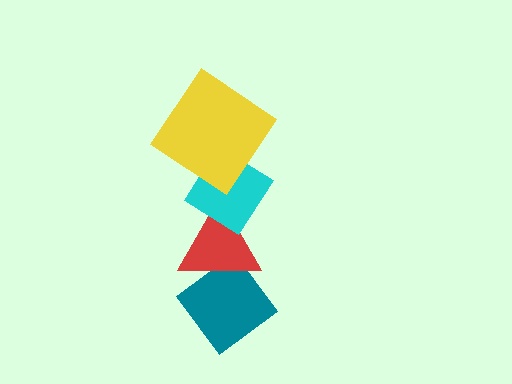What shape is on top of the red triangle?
The cyan diamond is on top of the red triangle.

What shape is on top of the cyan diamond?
The yellow diamond is on top of the cyan diamond.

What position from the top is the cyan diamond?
The cyan diamond is 2nd from the top.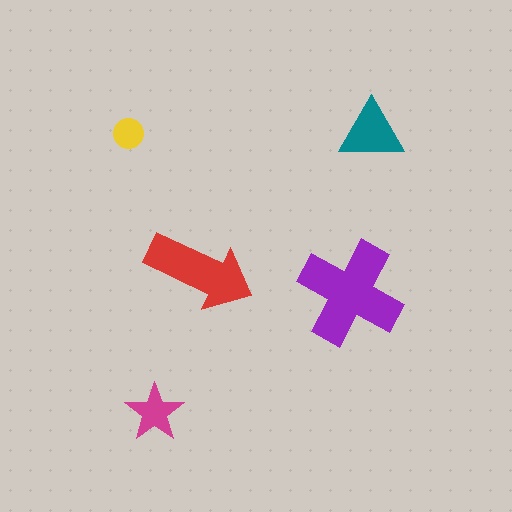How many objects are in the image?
There are 5 objects in the image.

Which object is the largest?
The purple cross.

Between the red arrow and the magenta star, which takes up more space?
The red arrow.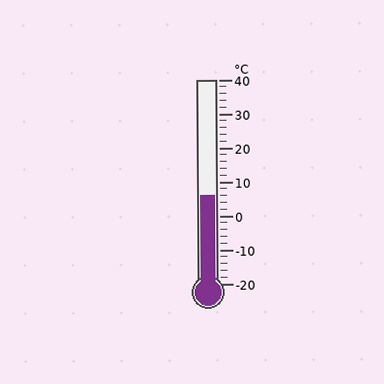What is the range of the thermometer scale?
The thermometer scale ranges from -20°C to 40°C.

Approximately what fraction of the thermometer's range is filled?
The thermometer is filled to approximately 45% of its range.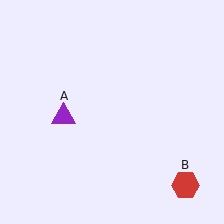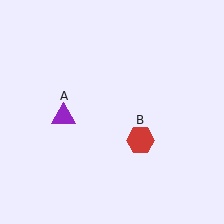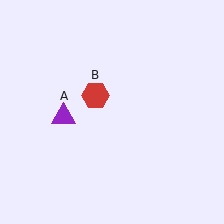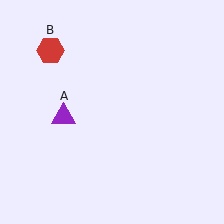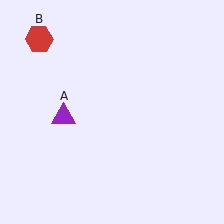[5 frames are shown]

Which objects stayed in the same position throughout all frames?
Purple triangle (object A) remained stationary.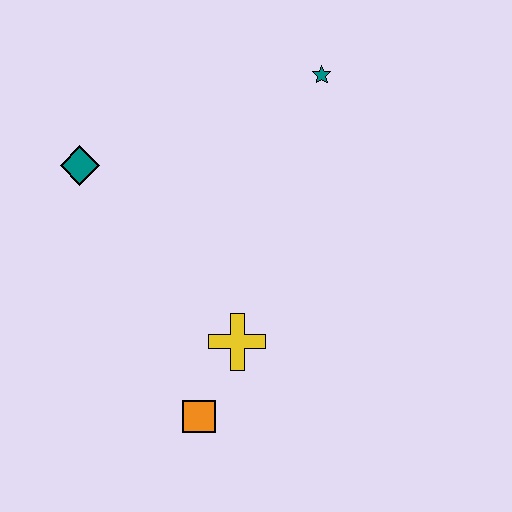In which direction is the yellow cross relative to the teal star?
The yellow cross is below the teal star.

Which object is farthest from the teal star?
The orange square is farthest from the teal star.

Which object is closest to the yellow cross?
The orange square is closest to the yellow cross.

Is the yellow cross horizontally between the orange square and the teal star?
Yes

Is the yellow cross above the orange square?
Yes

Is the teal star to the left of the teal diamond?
No